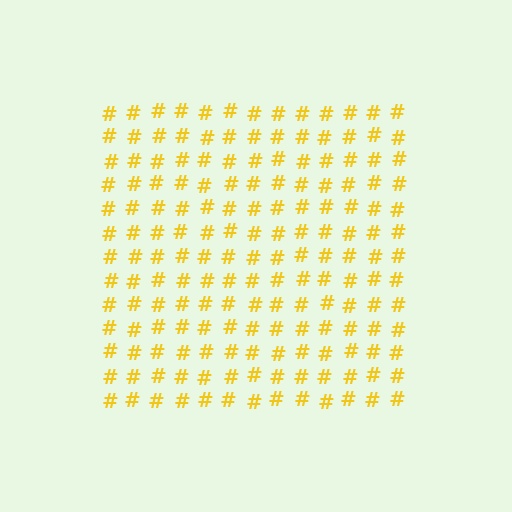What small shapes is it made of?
It is made of small hash symbols.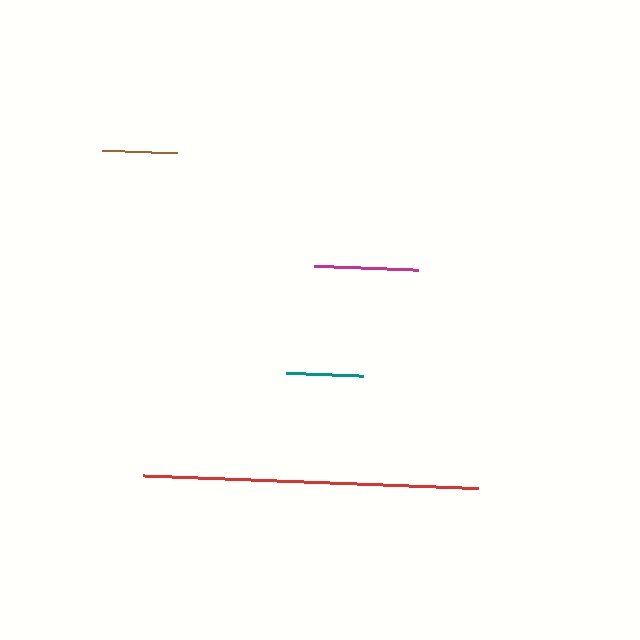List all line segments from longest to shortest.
From longest to shortest: red, magenta, teal, brown.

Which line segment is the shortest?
The brown line is the shortest at approximately 74 pixels.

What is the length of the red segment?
The red segment is approximately 335 pixels long.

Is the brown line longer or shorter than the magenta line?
The magenta line is longer than the brown line.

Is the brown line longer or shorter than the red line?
The red line is longer than the brown line.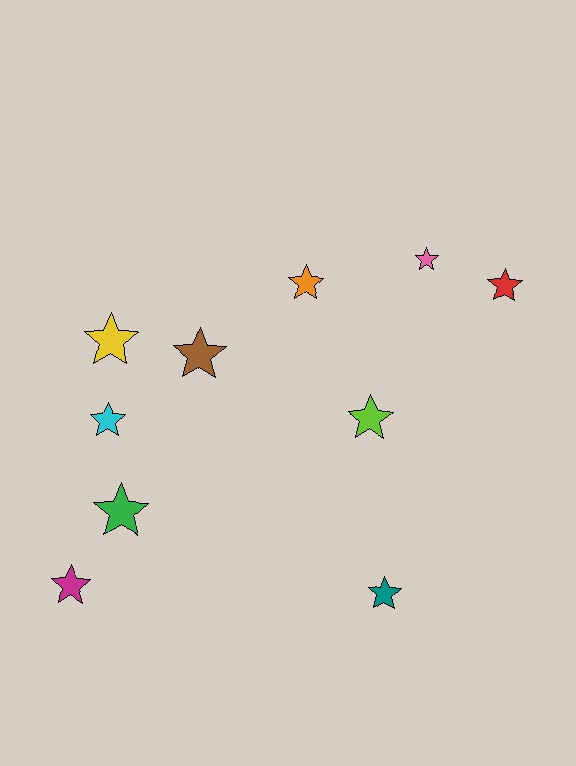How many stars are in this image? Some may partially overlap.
There are 10 stars.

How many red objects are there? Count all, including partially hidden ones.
There is 1 red object.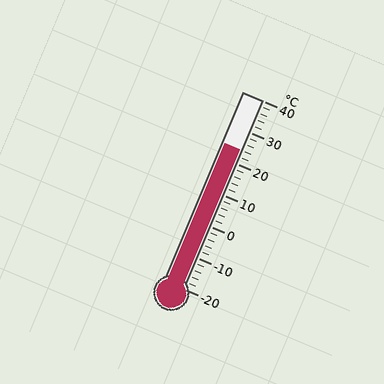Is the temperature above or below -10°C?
The temperature is above -10°C.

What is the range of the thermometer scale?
The thermometer scale ranges from -20°C to 40°C.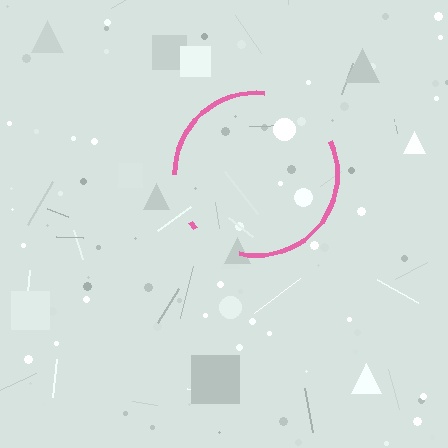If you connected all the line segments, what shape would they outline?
They would outline a circle.